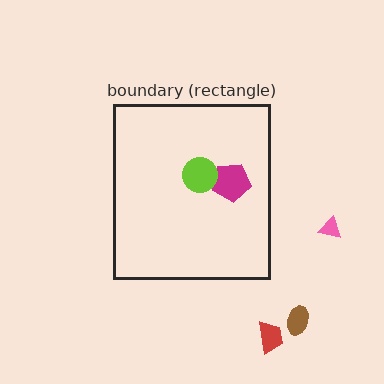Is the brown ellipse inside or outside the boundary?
Outside.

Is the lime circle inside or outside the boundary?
Inside.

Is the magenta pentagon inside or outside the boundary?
Inside.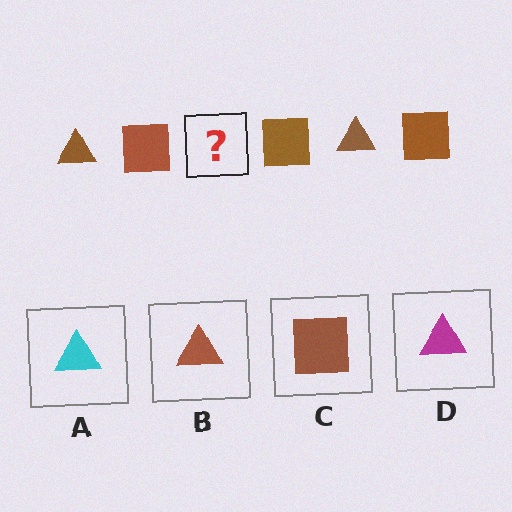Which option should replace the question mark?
Option B.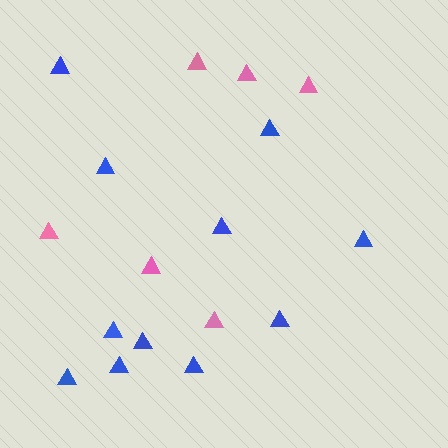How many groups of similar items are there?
There are 2 groups: one group of blue triangles (11) and one group of pink triangles (6).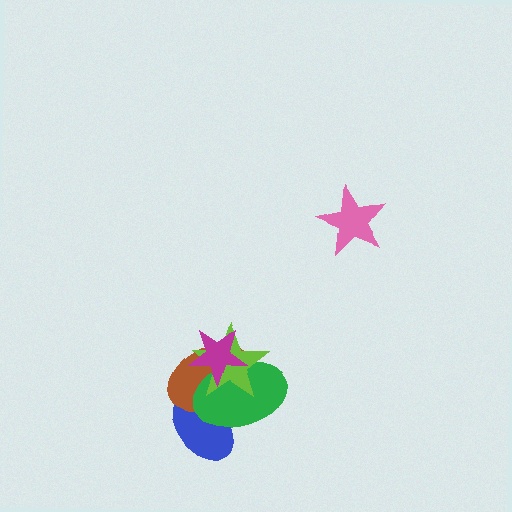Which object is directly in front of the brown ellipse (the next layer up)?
The green ellipse is directly in front of the brown ellipse.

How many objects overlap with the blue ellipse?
3 objects overlap with the blue ellipse.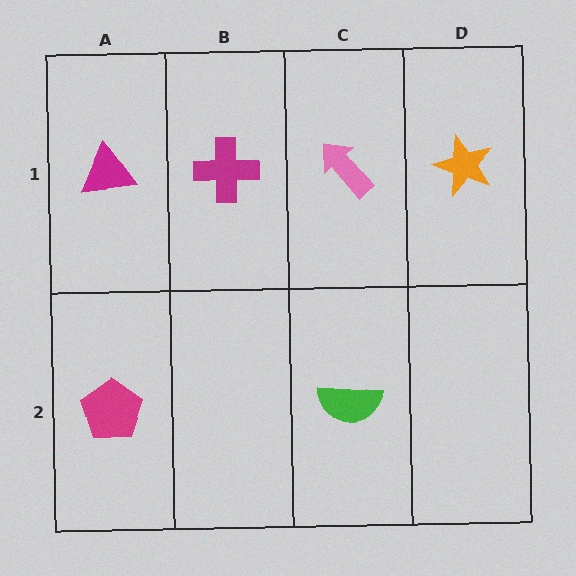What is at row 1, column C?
A pink arrow.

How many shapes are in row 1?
4 shapes.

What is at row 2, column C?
A green semicircle.